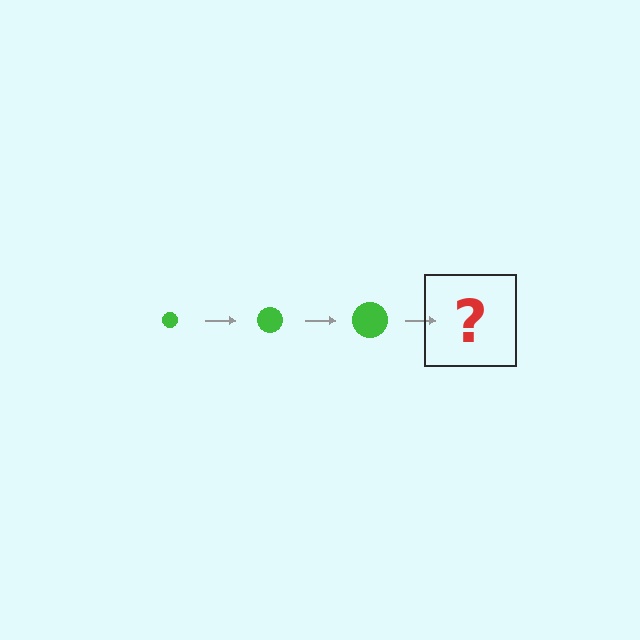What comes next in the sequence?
The next element should be a green circle, larger than the previous one.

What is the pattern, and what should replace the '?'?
The pattern is that the circle gets progressively larger each step. The '?' should be a green circle, larger than the previous one.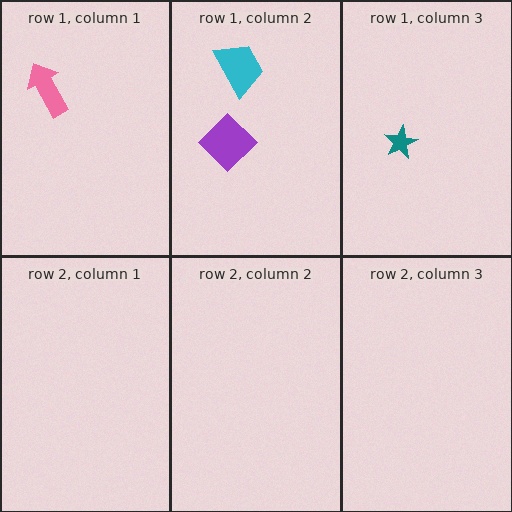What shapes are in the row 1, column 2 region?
The purple diamond, the cyan trapezoid.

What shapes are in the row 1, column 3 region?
The teal star.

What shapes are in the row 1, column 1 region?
The pink arrow.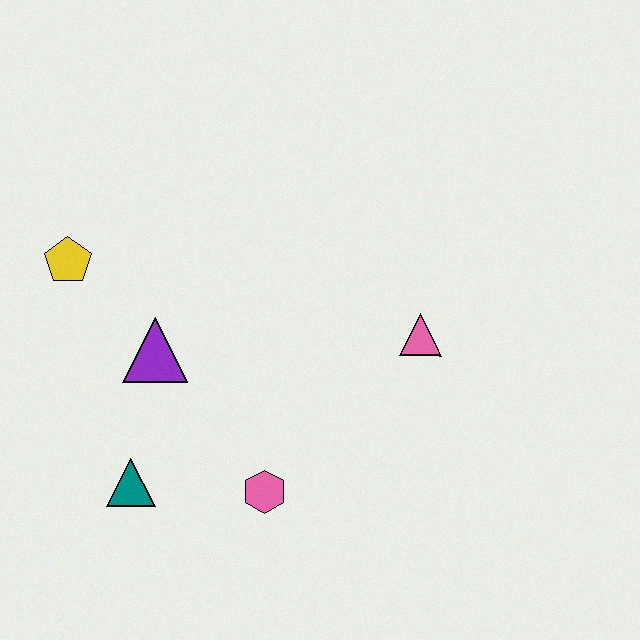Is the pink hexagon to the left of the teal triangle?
No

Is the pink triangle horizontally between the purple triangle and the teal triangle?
No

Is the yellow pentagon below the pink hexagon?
No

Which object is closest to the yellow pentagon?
The purple triangle is closest to the yellow pentagon.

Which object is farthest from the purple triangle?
The pink triangle is farthest from the purple triangle.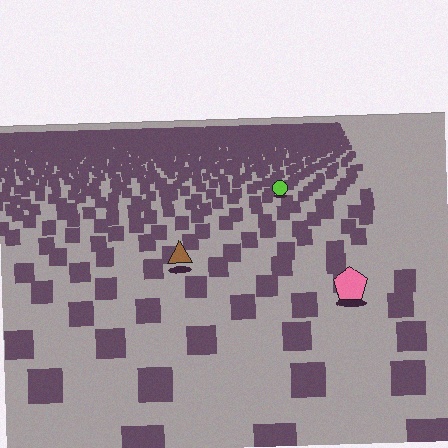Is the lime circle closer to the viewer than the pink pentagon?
No. The pink pentagon is closer — you can tell from the texture gradient: the ground texture is coarser near it.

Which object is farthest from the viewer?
The lime circle is farthest from the viewer. It appears smaller and the ground texture around it is denser.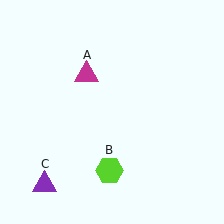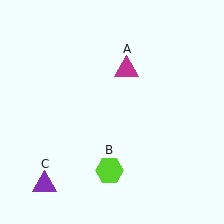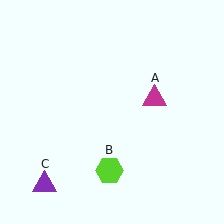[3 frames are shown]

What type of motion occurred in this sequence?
The magenta triangle (object A) rotated clockwise around the center of the scene.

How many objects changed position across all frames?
1 object changed position: magenta triangle (object A).